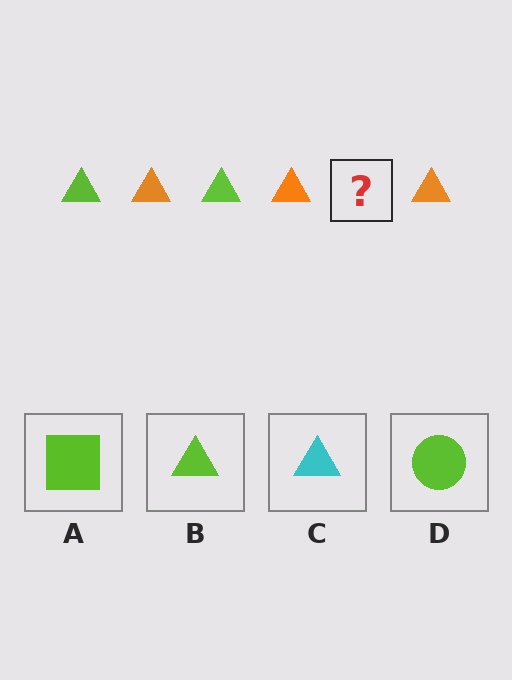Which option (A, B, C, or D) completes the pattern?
B.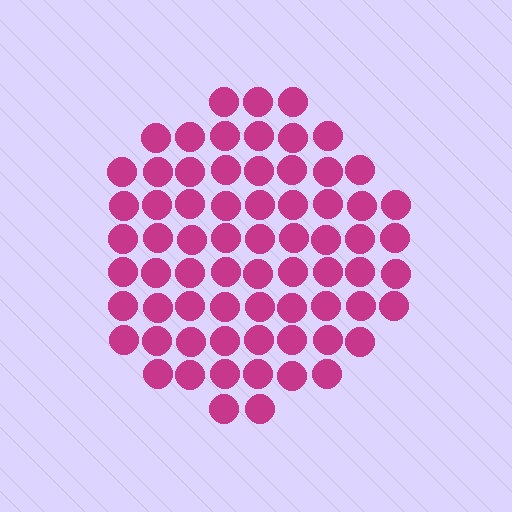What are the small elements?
The small elements are circles.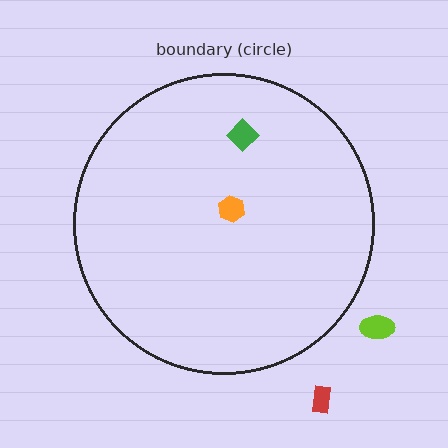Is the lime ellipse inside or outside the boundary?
Outside.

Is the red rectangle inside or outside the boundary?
Outside.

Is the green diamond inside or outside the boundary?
Inside.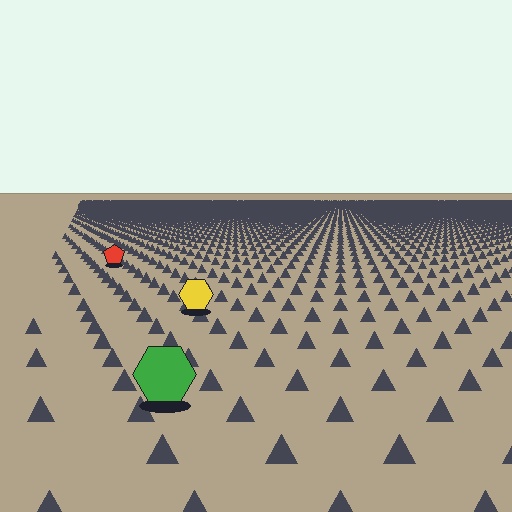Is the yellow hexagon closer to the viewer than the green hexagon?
No. The green hexagon is closer — you can tell from the texture gradient: the ground texture is coarser near it.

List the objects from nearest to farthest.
From nearest to farthest: the green hexagon, the yellow hexagon, the red pentagon.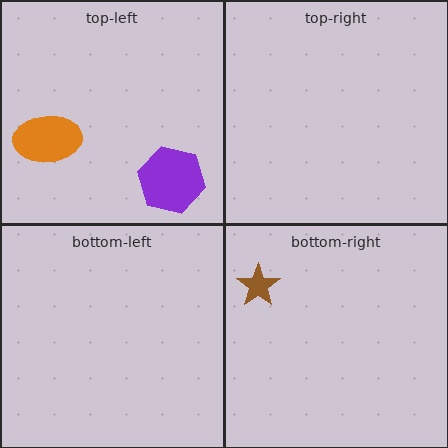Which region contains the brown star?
The bottom-right region.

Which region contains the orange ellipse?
The top-left region.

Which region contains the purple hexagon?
The top-left region.